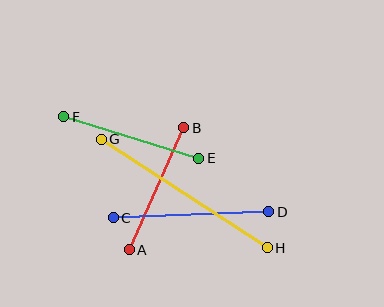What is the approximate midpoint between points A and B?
The midpoint is at approximately (156, 189) pixels.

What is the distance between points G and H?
The distance is approximately 198 pixels.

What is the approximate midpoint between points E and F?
The midpoint is at approximately (131, 137) pixels.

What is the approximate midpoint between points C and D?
The midpoint is at approximately (191, 215) pixels.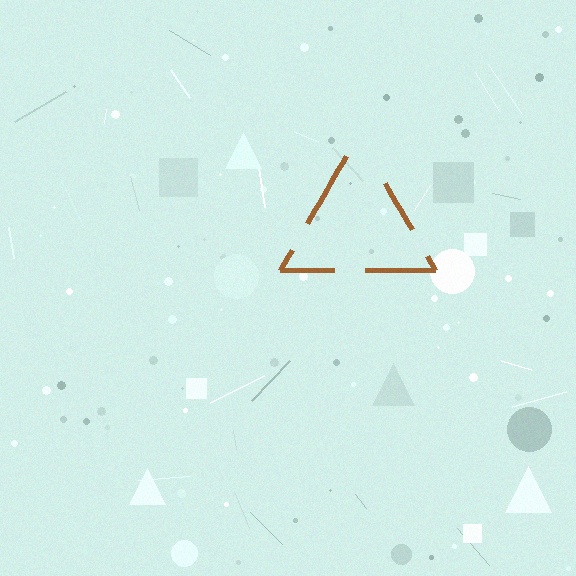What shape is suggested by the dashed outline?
The dashed outline suggests a triangle.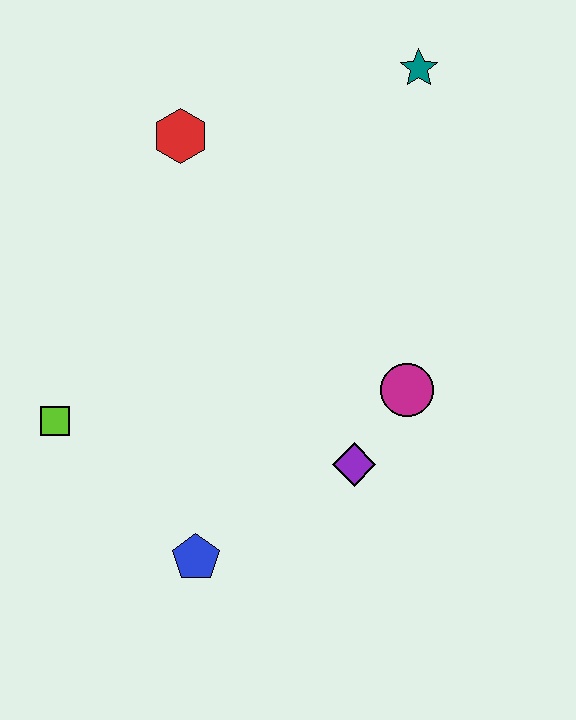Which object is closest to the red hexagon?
The teal star is closest to the red hexagon.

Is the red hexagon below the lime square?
No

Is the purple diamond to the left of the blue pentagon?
No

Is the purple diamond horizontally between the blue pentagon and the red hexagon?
No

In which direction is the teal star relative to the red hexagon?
The teal star is to the right of the red hexagon.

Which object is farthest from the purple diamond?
The teal star is farthest from the purple diamond.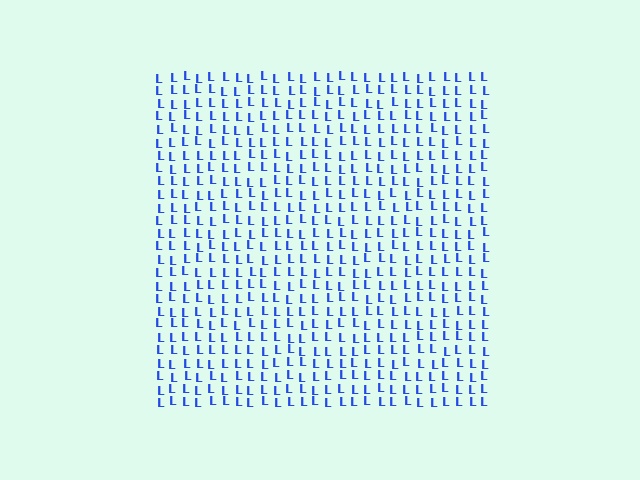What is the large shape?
The large shape is a square.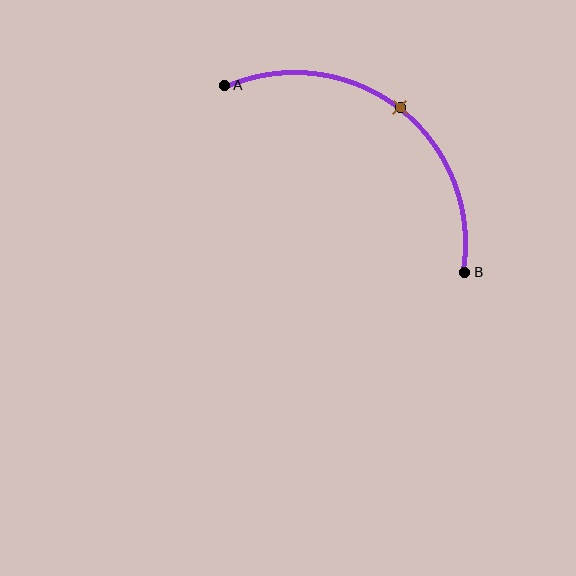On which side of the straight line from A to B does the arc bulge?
The arc bulges above and to the right of the straight line connecting A and B.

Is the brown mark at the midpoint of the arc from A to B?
Yes. The brown mark lies on the arc at equal arc-length from both A and B — it is the arc midpoint.